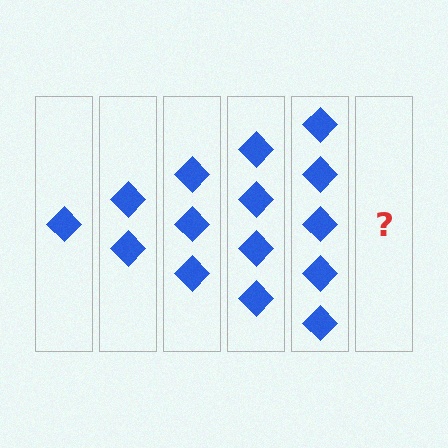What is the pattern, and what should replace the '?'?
The pattern is that each step adds one more diamond. The '?' should be 6 diamonds.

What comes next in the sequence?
The next element should be 6 diamonds.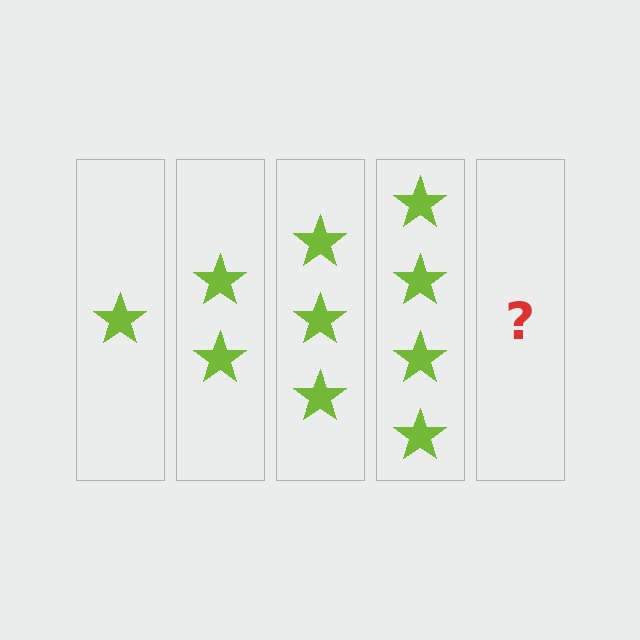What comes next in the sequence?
The next element should be 5 stars.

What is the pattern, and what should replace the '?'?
The pattern is that each step adds one more star. The '?' should be 5 stars.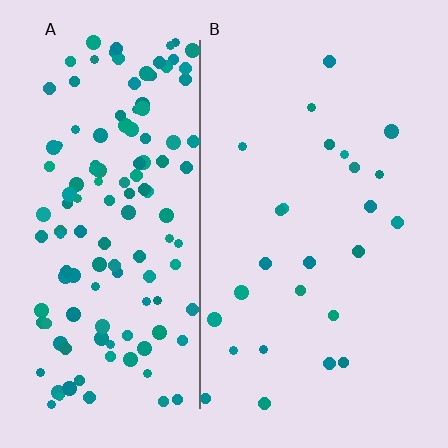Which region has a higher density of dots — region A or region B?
A (the left).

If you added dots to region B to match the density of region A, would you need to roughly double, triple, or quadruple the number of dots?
Approximately quadruple.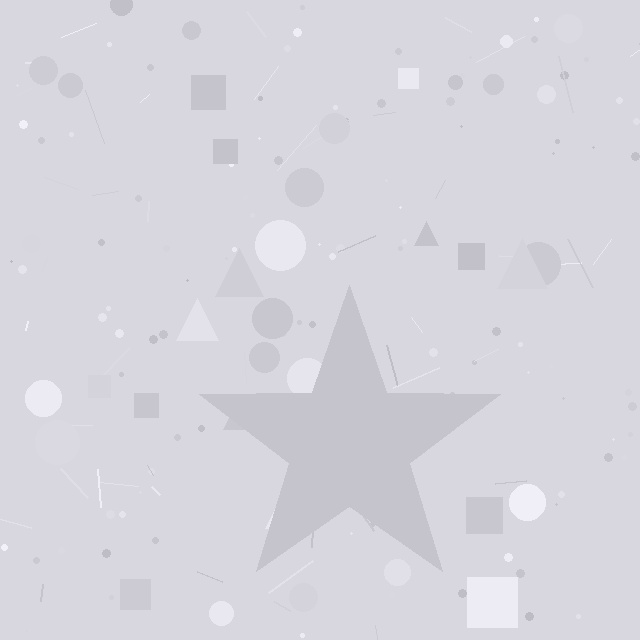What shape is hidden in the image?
A star is hidden in the image.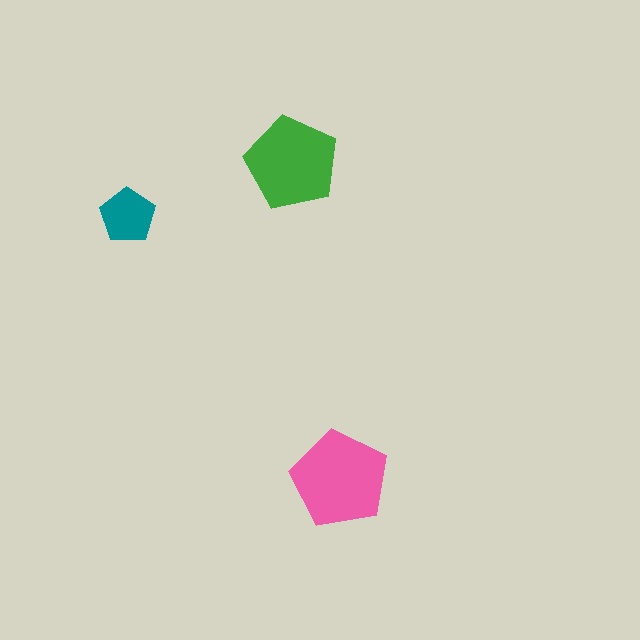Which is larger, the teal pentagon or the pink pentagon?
The pink one.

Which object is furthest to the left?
The teal pentagon is leftmost.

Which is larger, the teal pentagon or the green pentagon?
The green one.